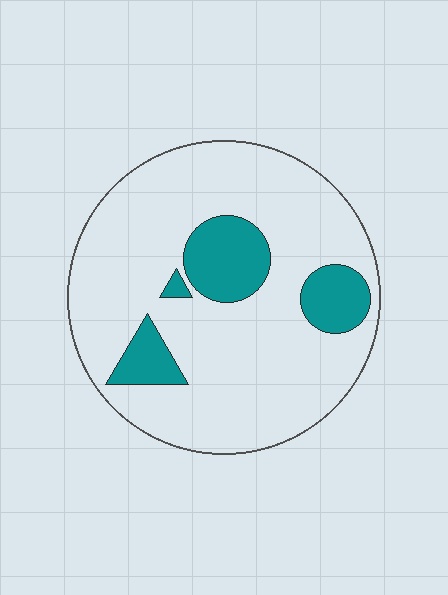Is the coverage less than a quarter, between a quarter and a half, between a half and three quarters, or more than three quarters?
Less than a quarter.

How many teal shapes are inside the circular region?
4.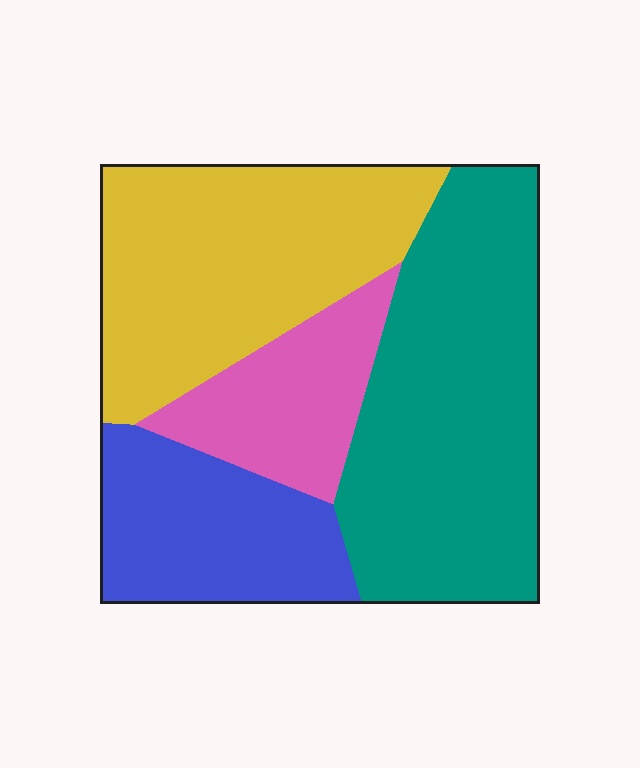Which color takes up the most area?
Teal, at roughly 35%.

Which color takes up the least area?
Pink, at roughly 15%.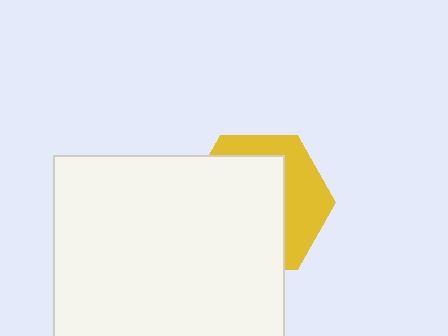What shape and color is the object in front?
The object in front is a white square.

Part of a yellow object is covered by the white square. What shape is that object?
It is a hexagon.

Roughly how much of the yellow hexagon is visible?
A small part of it is visible (roughly 36%).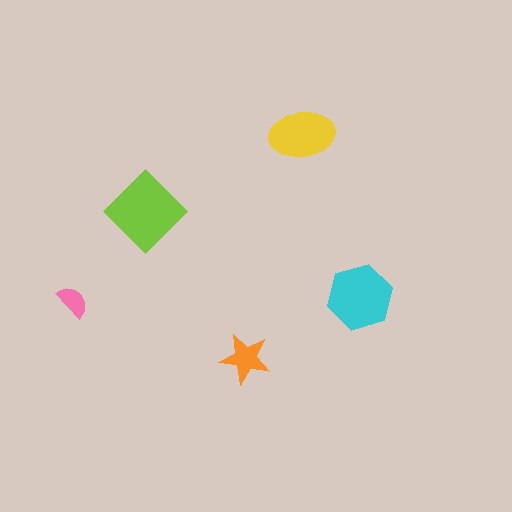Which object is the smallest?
The pink semicircle.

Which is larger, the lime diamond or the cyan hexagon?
The lime diamond.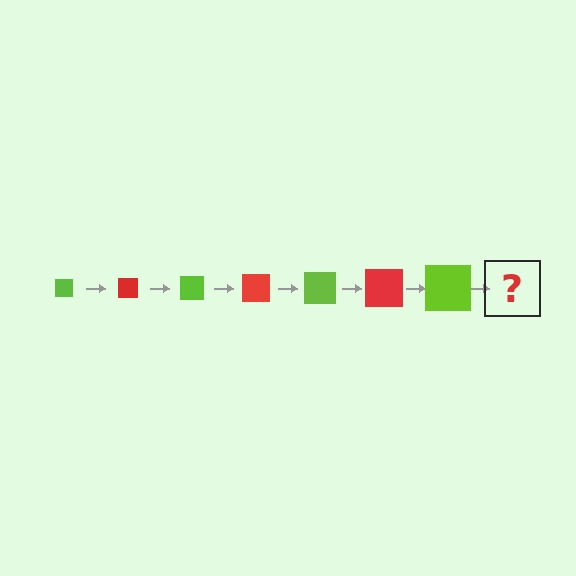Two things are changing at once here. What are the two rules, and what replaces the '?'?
The two rules are that the square grows larger each step and the color cycles through lime and red. The '?' should be a red square, larger than the previous one.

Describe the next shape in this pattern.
It should be a red square, larger than the previous one.